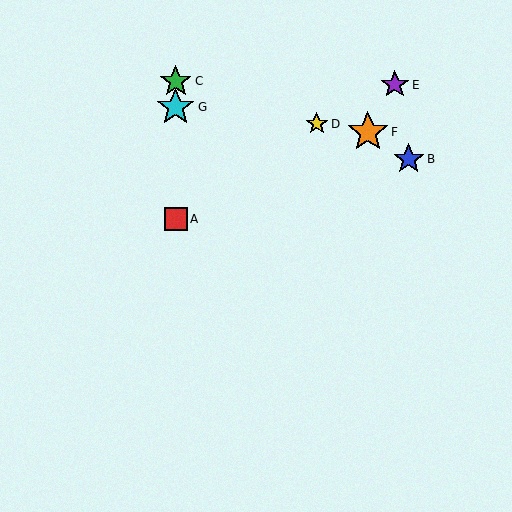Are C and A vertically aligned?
Yes, both are at x≈176.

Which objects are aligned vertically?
Objects A, C, G are aligned vertically.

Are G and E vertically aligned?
No, G is at x≈176 and E is at x≈395.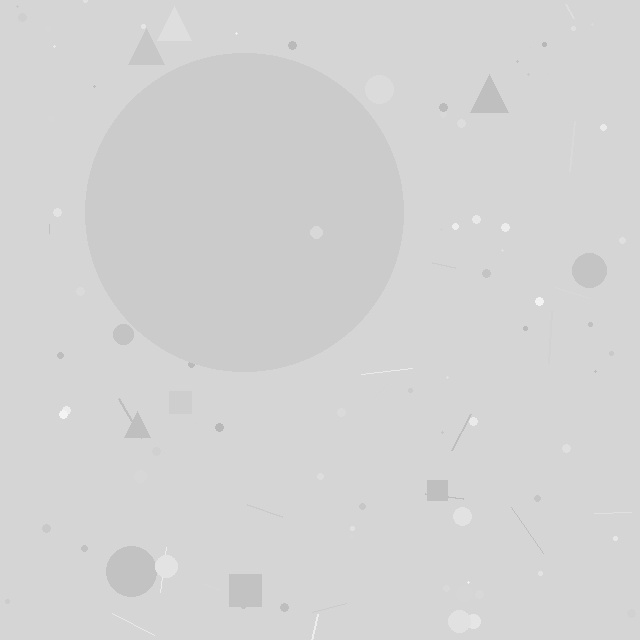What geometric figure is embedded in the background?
A circle is embedded in the background.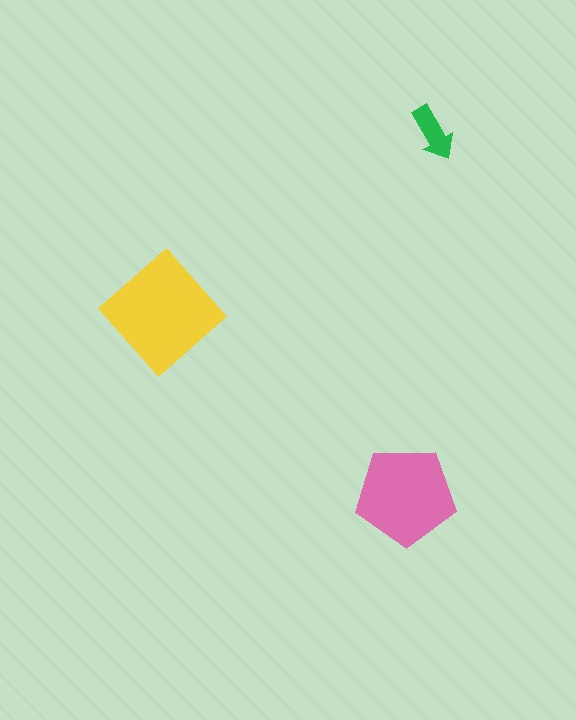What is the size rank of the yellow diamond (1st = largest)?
1st.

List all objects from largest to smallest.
The yellow diamond, the pink pentagon, the green arrow.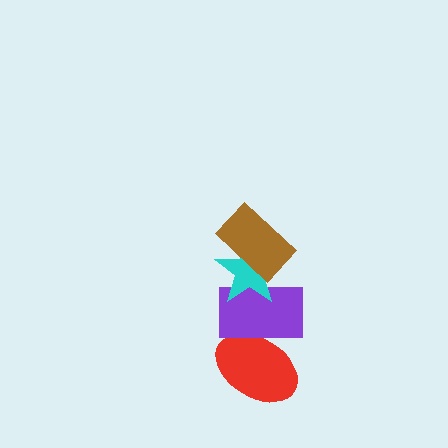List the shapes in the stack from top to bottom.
From top to bottom: the brown rectangle, the cyan star, the purple rectangle, the red ellipse.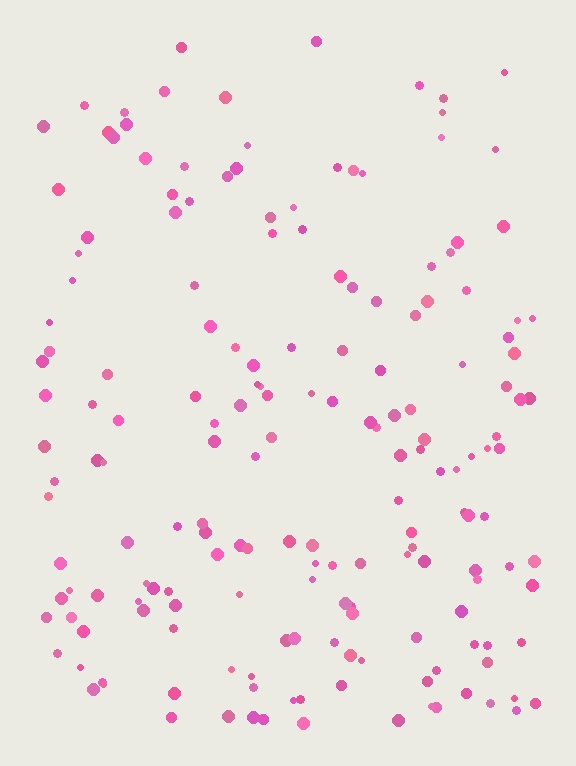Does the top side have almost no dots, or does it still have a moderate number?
Still a moderate number, just noticeably fewer than the bottom.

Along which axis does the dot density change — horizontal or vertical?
Vertical.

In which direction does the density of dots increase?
From top to bottom, with the bottom side densest.